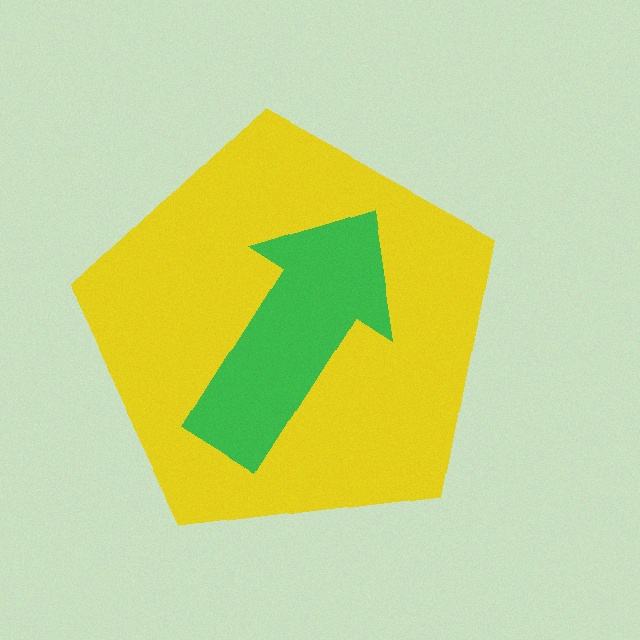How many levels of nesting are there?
2.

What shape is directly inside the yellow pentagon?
The green arrow.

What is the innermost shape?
The green arrow.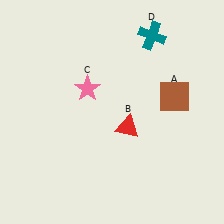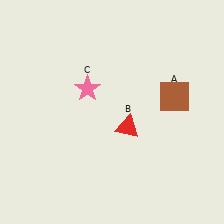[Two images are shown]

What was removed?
The teal cross (D) was removed in Image 2.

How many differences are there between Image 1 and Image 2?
There is 1 difference between the two images.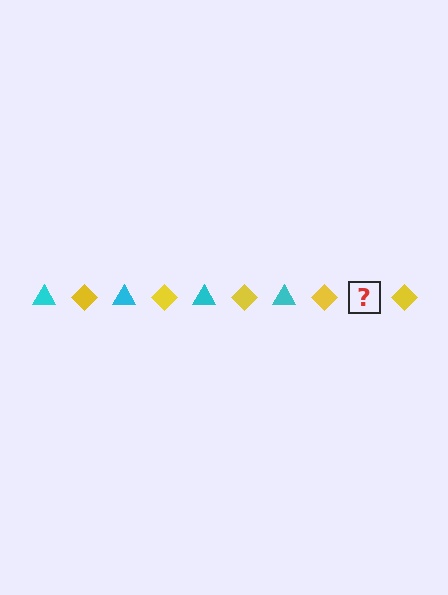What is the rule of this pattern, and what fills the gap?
The rule is that the pattern alternates between cyan triangle and yellow diamond. The gap should be filled with a cyan triangle.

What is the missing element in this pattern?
The missing element is a cyan triangle.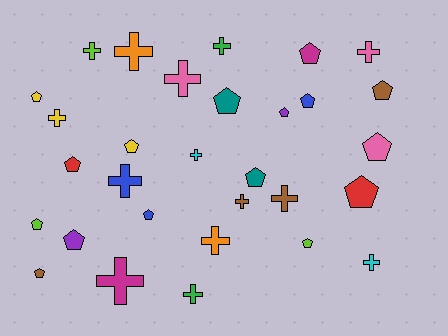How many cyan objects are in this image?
There are 2 cyan objects.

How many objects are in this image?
There are 30 objects.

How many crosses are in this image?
There are 14 crosses.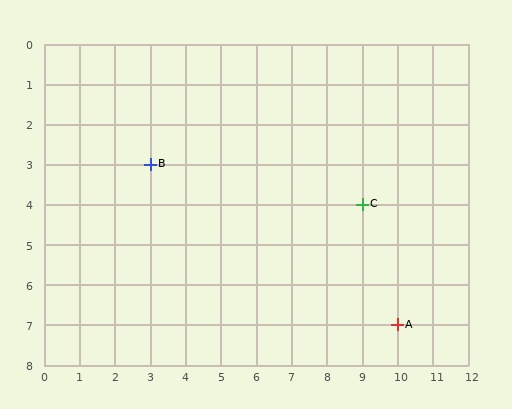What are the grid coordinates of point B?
Point B is at grid coordinates (3, 3).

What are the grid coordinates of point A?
Point A is at grid coordinates (10, 7).